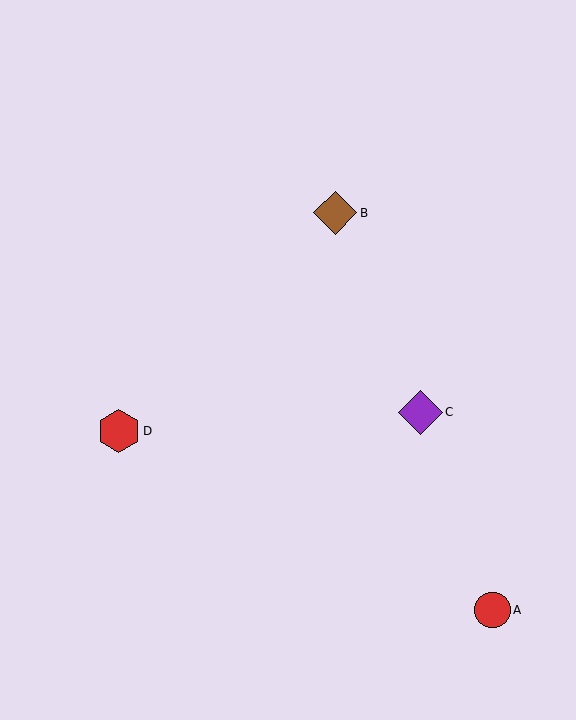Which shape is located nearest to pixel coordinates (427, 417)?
The purple diamond (labeled C) at (421, 412) is nearest to that location.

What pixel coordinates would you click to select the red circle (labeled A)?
Click at (493, 610) to select the red circle A.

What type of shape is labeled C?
Shape C is a purple diamond.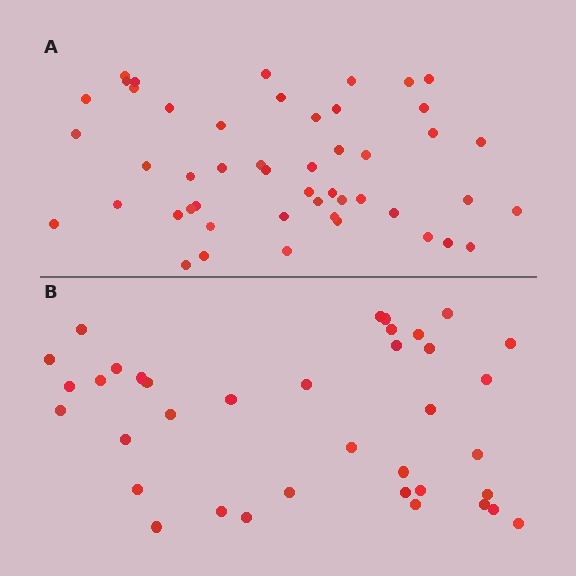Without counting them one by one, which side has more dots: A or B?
Region A (the top region) has more dots.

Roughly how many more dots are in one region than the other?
Region A has roughly 12 or so more dots than region B.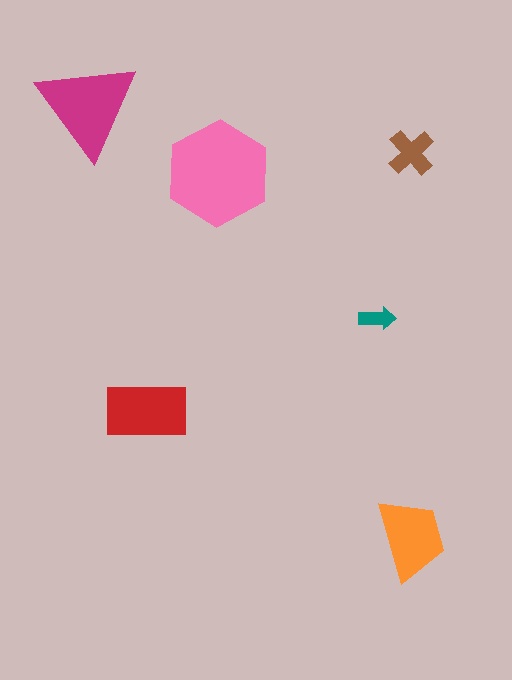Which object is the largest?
The pink hexagon.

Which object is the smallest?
The teal arrow.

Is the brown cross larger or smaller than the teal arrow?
Larger.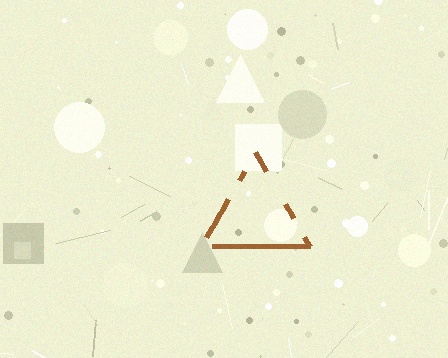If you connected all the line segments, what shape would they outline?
They would outline a triangle.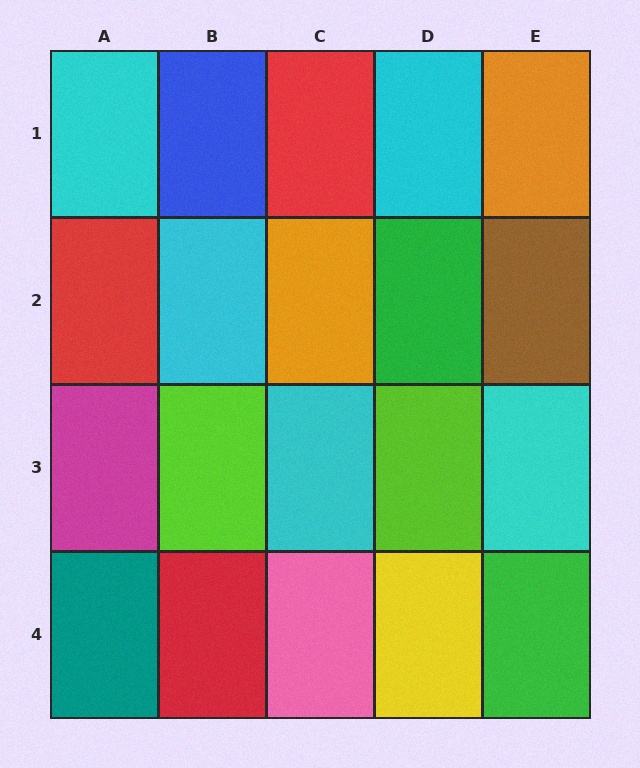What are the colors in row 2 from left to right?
Red, cyan, orange, green, brown.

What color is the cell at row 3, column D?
Lime.